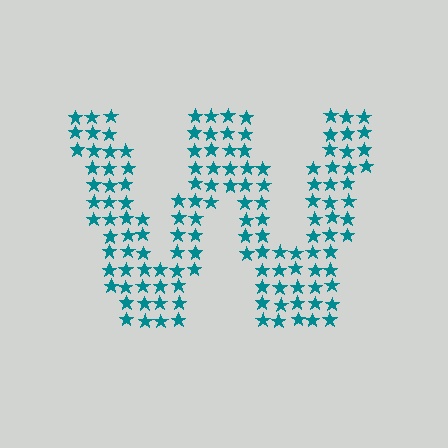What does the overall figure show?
The overall figure shows the letter W.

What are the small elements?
The small elements are stars.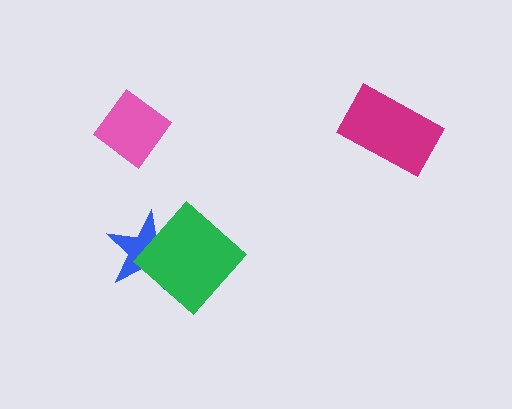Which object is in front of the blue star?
The green diamond is in front of the blue star.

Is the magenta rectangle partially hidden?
No, no other shape covers it.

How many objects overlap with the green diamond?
1 object overlaps with the green diamond.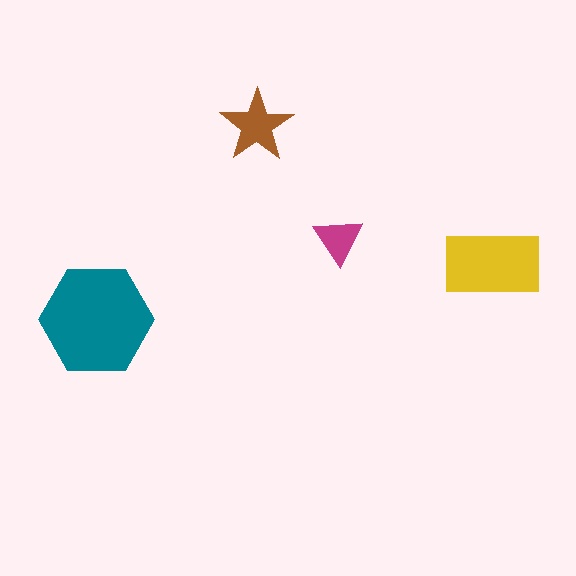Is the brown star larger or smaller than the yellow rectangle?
Smaller.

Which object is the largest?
The teal hexagon.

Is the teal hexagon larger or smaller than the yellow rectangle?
Larger.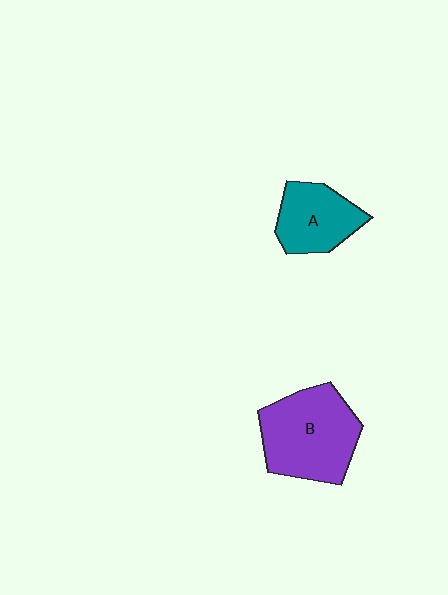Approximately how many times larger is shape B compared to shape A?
Approximately 1.6 times.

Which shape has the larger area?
Shape B (purple).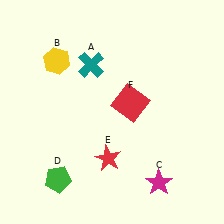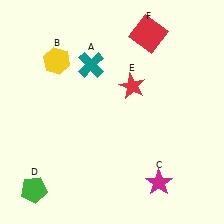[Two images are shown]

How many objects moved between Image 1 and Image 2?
3 objects moved between the two images.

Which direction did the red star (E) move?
The red star (E) moved up.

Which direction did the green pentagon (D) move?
The green pentagon (D) moved left.